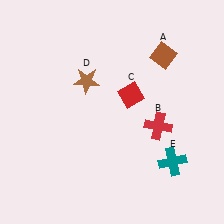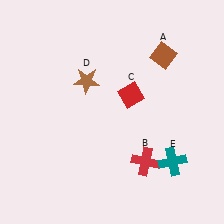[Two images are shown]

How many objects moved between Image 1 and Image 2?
1 object moved between the two images.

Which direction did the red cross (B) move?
The red cross (B) moved down.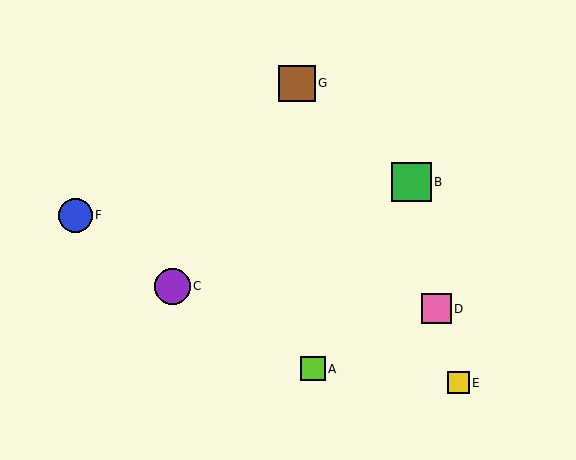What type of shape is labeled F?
Shape F is a blue circle.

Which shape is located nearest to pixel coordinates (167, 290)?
The purple circle (labeled C) at (172, 286) is nearest to that location.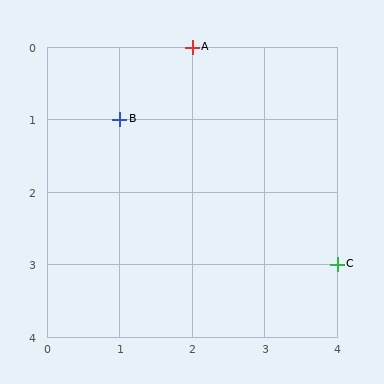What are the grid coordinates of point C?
Point C is at grid coordinates (4, 3).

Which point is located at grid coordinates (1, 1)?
Point B is at (1, 1).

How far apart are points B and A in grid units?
Points B and A are 1 column and 1 row apart (about 1.4 grid units diagonally).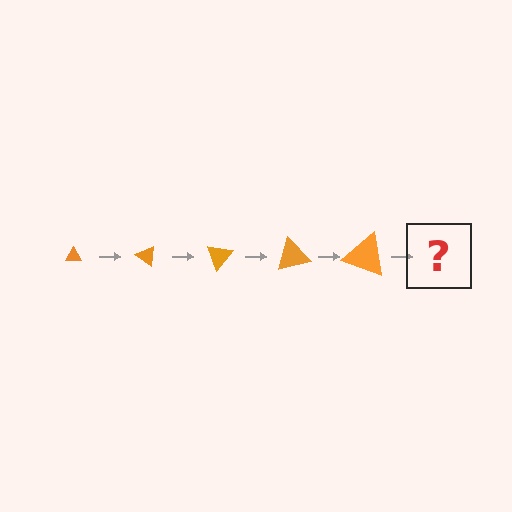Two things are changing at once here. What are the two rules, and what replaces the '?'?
The two rules are that the triangle grows larger each step and it rotates 35 degrees each step. The '?' should be a triangle, larger than the previous one and rotated 175 degrees from the start.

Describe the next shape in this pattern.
It should be a triangle, larger than the previous one and rotated 175 degrees from the start.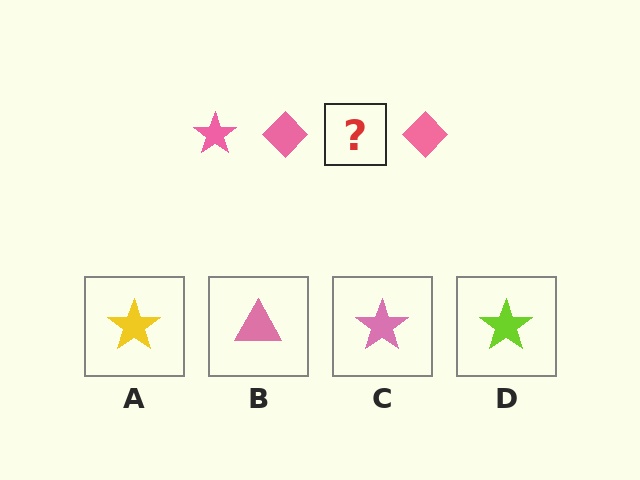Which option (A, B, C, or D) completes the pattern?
C.